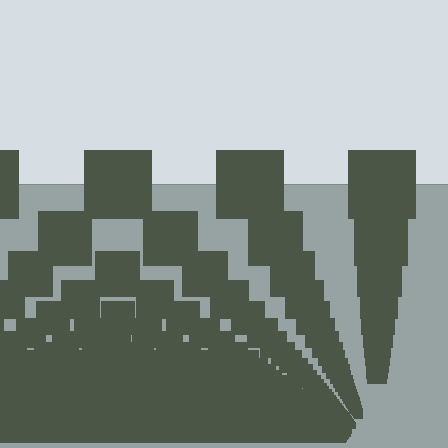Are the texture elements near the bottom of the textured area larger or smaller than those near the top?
Smaller. The gradient is inverted — elements near the bottom are smaller and denser.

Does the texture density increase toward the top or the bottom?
Density increases toward the bottom.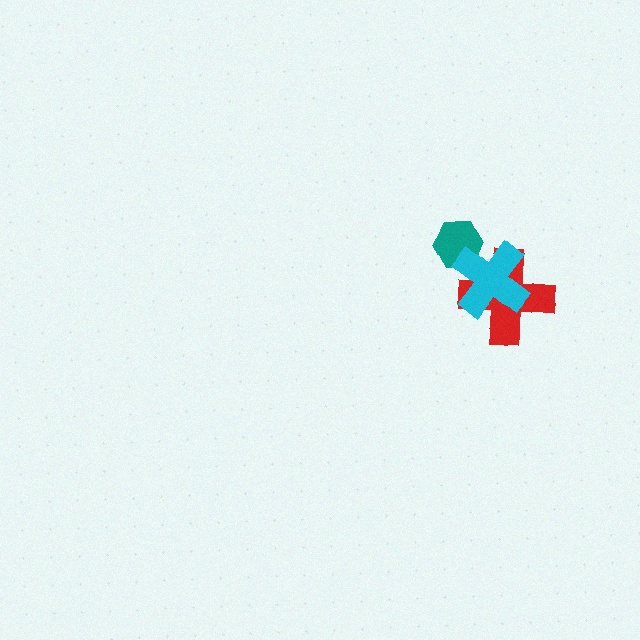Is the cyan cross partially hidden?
No, no other shape covers it.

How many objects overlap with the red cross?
1 object overlaps with the red cross.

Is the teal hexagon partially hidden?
Yes, it is partially covered by another shape.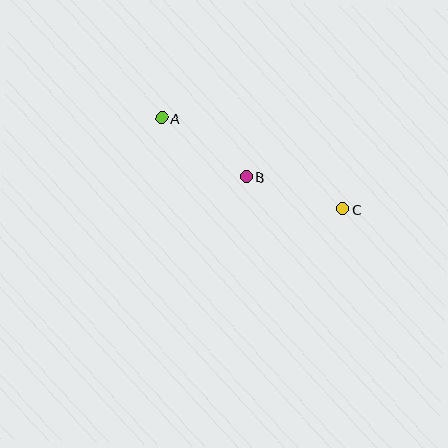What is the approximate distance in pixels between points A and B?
The distance between A and B is approximately 103 pixels.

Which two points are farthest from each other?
Points A and C are farthest from each other.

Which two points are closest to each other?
Points B and C are closest to each other.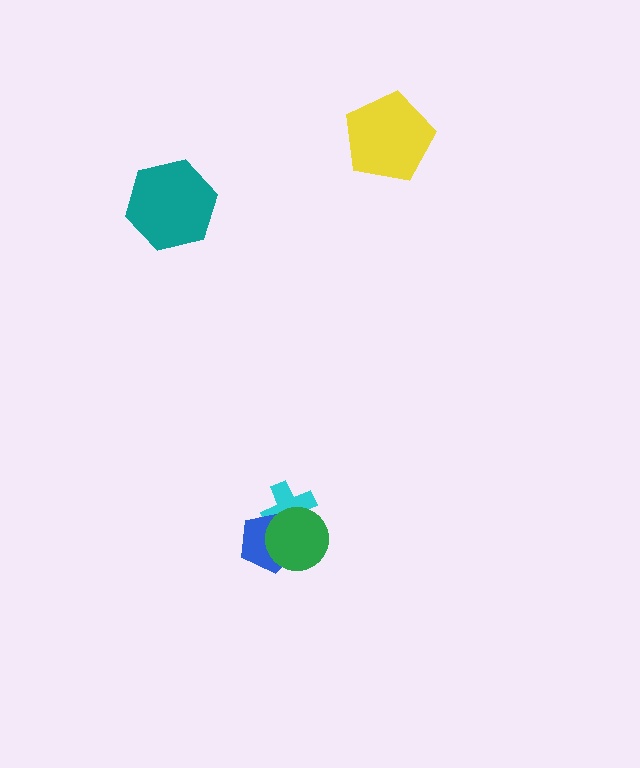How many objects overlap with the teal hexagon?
0 objects overlap with the teal hexagon.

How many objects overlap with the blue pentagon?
2 objects overlap with the blue pentagon.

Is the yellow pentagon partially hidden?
No, no other shape covers it.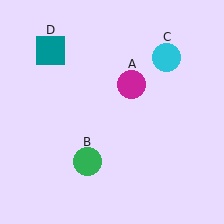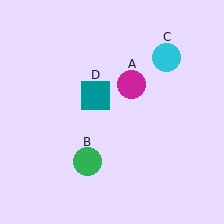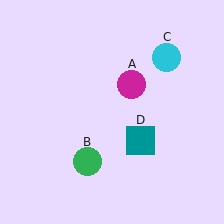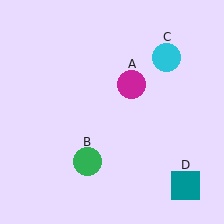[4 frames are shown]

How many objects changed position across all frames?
1 object changed position: teal square (object D).